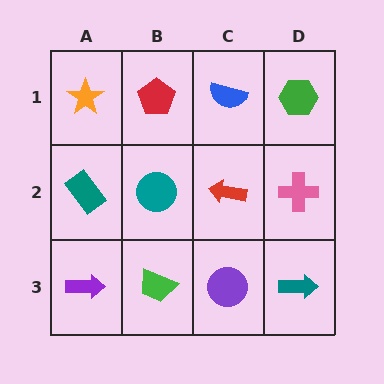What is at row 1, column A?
An orange star.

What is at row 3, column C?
A purple circle.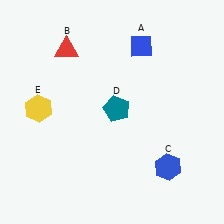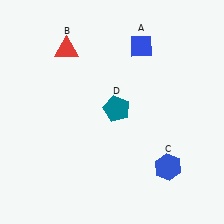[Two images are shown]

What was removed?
The yellow hexagon (E) was removed in Image 2.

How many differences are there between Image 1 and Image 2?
There is 1 difference between the two images.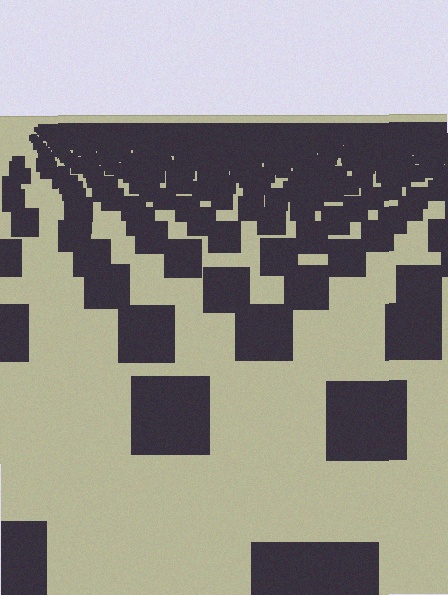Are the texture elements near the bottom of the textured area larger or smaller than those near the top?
Larger. Near the bottom, elements are closer to the viewer and appear at a bigger on-screen size.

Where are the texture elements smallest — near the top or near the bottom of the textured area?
Near the top.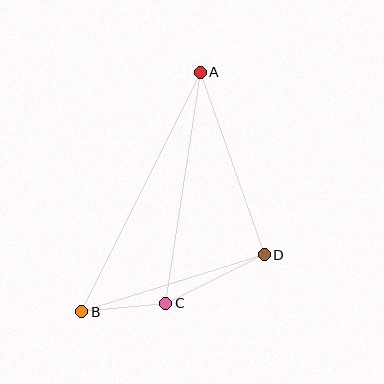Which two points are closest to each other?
Points B and C are closest to each other.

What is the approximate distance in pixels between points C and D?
The distance between C and D is approximately 110 pixels.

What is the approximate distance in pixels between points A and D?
The distance between A and D is approximately 193 pixels.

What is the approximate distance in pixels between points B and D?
The distance between B and D is approximately 191 pixels.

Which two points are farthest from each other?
Points A and B are farthest from each other.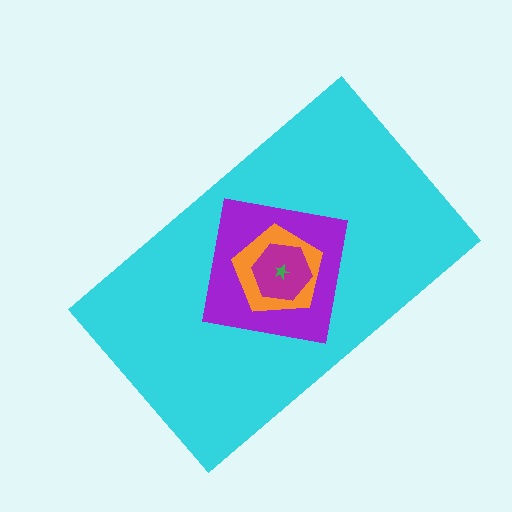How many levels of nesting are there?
5.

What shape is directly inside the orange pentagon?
The magenta hexagon.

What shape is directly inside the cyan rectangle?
The purple square.